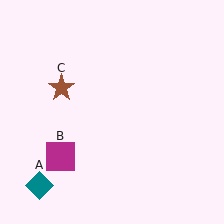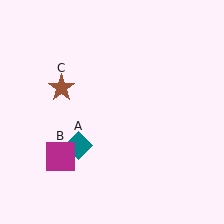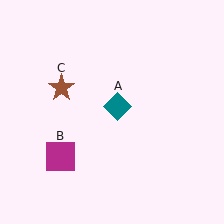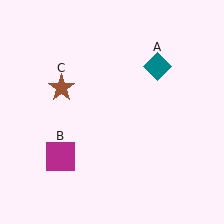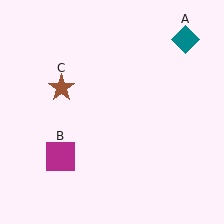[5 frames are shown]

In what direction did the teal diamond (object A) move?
The teal diamond (object A) moved up and to the right.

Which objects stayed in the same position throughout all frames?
Magenta square (object B) and brown star (object C) remained stationary.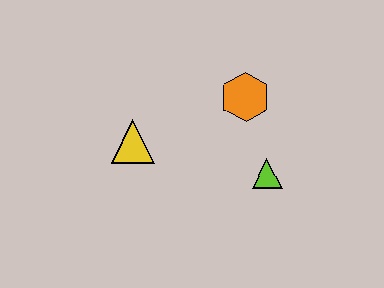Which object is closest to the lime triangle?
The orange hexagon is closest to the lime triangle.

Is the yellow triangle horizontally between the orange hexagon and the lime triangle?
No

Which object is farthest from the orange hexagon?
The yellow triangle is farthest from the orange hexagon.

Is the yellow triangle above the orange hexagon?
No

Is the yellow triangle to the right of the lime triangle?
No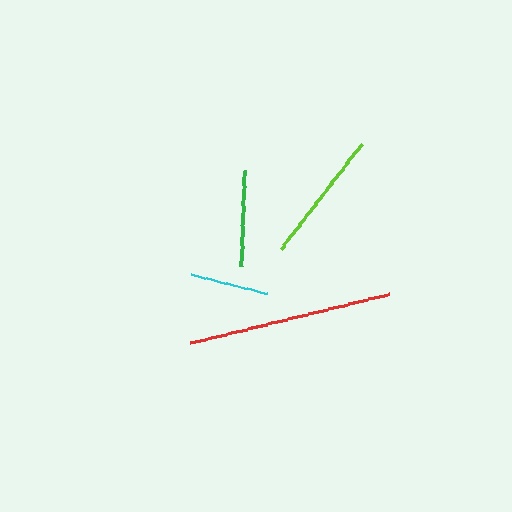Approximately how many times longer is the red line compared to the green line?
The red line is approximately 2.2 times the length of the green line.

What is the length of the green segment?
The green segment is approximately 95 pixels long.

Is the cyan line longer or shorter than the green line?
The green line is longer than the cyan line.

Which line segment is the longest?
The red line is the longest at approximately 204 pixels.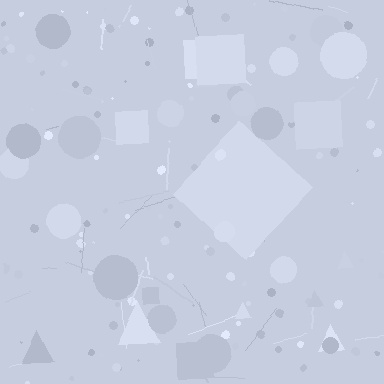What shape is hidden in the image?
A diamond is hidden in the image.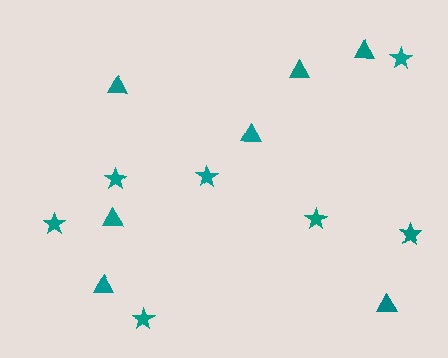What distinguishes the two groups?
There are 2 groups: one group of triangles (7) and one group of stars (7).